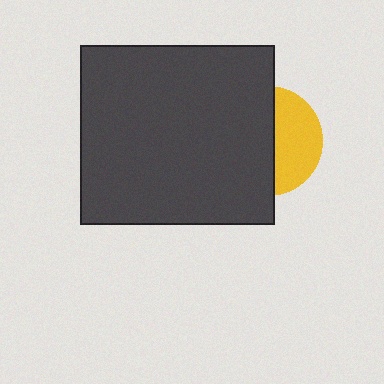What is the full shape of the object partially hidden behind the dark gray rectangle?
The partially hidden object is a yellow circle.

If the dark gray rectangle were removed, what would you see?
You would see the complete yellow circle.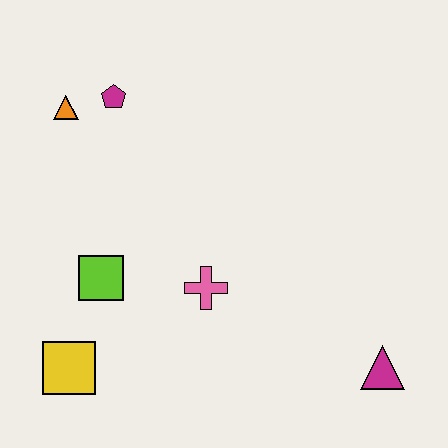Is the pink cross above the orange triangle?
No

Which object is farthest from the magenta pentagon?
The magenta triangle is farthest from the magenta pentagon.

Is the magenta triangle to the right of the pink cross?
Yes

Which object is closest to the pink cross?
The lime square is closest to the pink cross.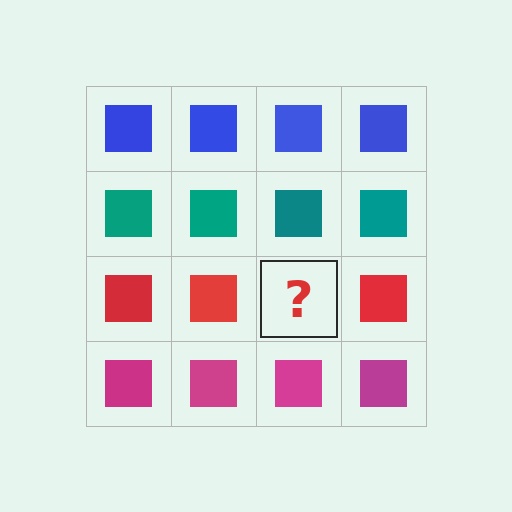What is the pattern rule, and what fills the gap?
The rule is that each row has a consistent color. The gap should be filled with a red square.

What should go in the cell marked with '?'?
The missing cell should contain a red square.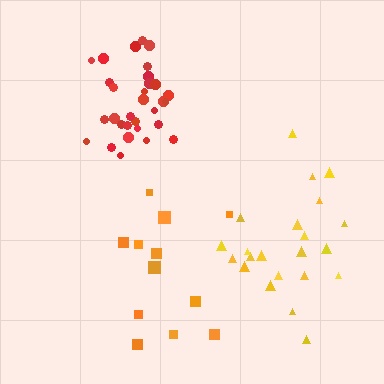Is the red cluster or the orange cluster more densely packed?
Red.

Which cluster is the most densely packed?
Red.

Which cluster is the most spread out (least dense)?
Orange.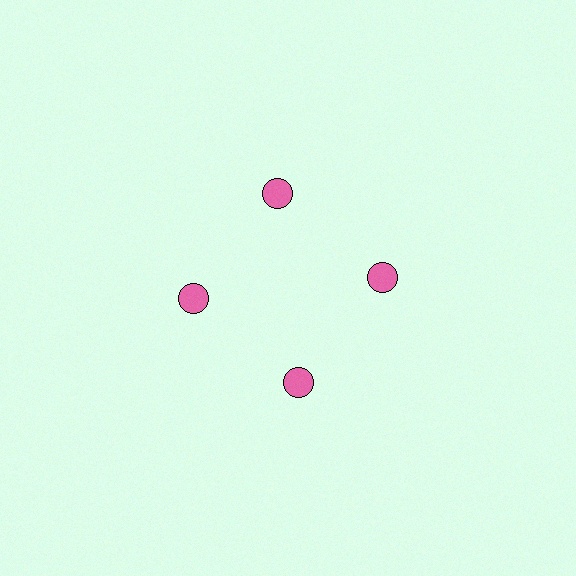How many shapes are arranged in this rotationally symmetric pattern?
There are 4 shapes, arranged in 4 groups of 1.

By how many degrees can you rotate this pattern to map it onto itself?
The pattern maps onto itself every 90 degrees of rotation.